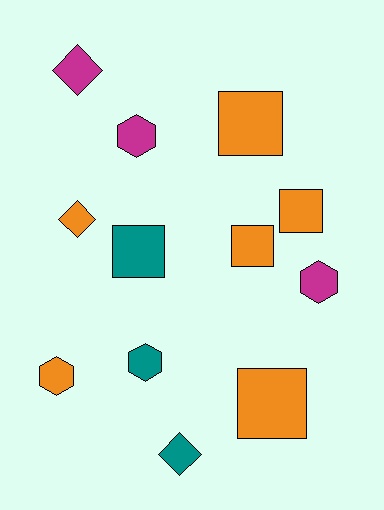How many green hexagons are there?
There are no green hexagons.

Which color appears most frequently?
Orange, with 6 objects.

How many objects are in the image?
There are 12 objects.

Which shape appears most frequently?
Square, with 5 objects.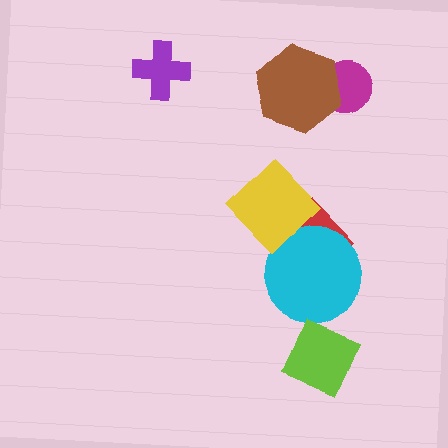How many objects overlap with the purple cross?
0 objects overlap with the purple cross.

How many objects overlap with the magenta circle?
1 object overlaps with the magenta circle.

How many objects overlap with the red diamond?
2 objects overlap with the red diamond.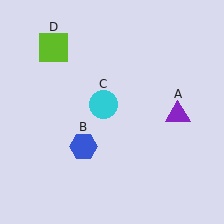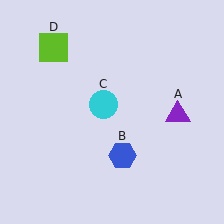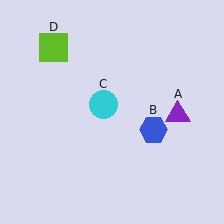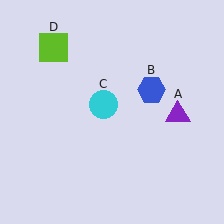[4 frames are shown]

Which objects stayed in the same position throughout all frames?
Purple triangle (object A) and cyan circle (object C) and lime square (object D) remained stationary.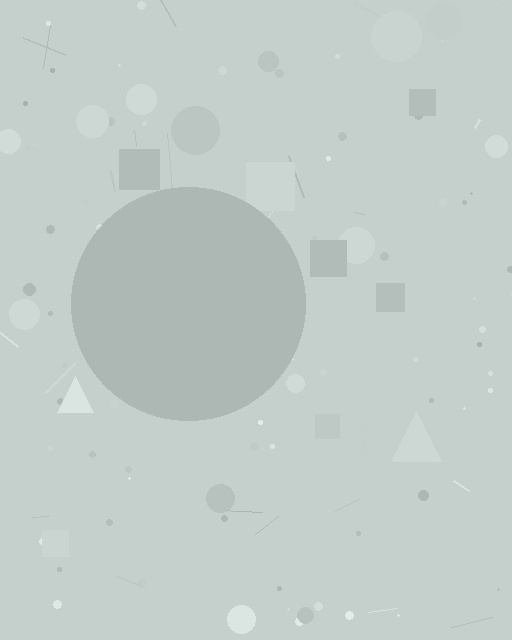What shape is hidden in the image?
A circle is hidden in the image.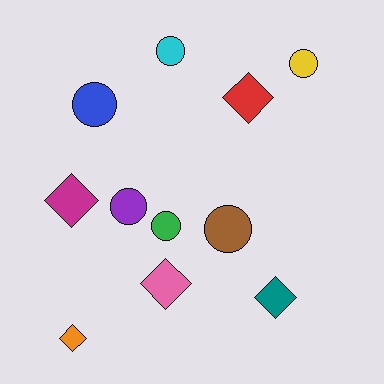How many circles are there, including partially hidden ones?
There are 6 circles.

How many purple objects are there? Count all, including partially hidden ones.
There is 1 purple object.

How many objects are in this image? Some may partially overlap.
There are 11 objects.